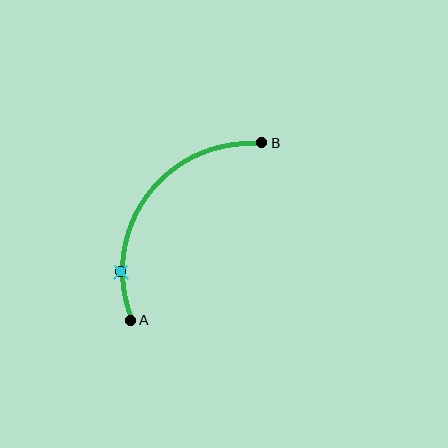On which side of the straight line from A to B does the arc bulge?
The arc bulges above and to the left of the straight line connecting A and B.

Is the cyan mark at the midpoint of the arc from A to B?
No. The cyan mark lies on the arc but is closer to endpoint A. The arc midpoint would be at the point on the curve equidistant along the arc from both A and B.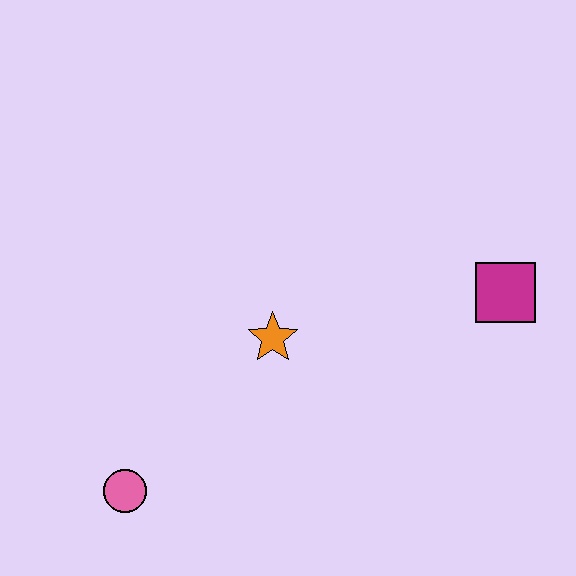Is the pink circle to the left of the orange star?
Yes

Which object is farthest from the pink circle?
The magenta square is farthest from the pink circle.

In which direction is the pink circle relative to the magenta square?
The pink circle is to the left of the magenta square.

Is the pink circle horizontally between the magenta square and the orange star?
No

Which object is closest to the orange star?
The pink circle is closest to the orange star.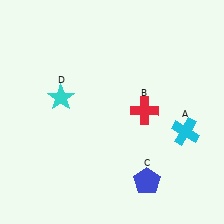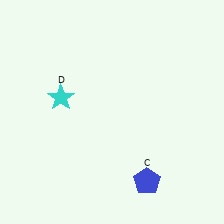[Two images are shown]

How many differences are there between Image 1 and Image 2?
There are 2 differences between the two images.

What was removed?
The cyan cross (A), the red cross (B) were removed in Image 2.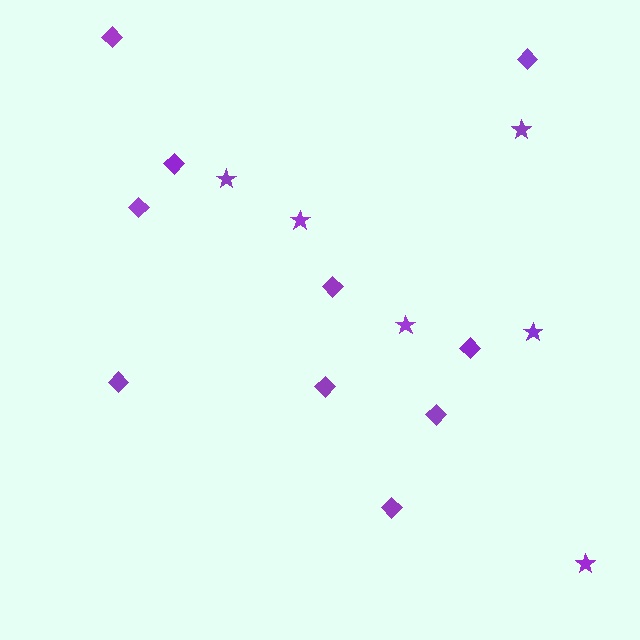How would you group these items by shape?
There are 2 groups: one group of diamonds (10) and one group of stars (6).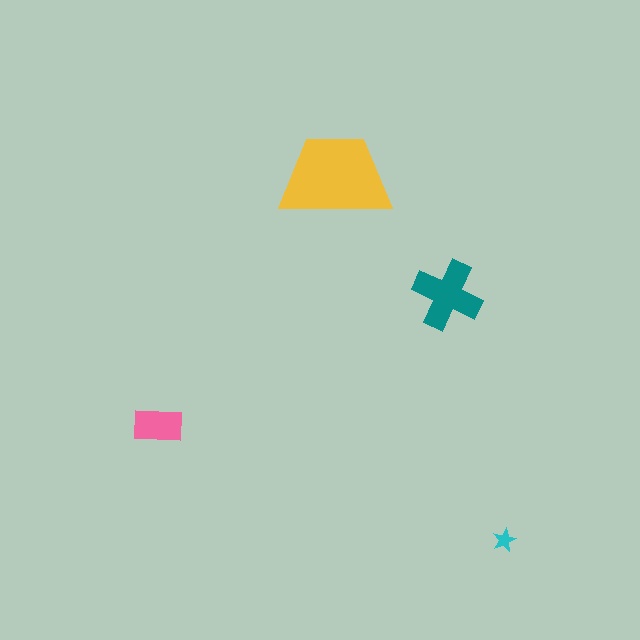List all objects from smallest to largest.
The cyan star, the pink rectangle, the teal cross, the yellow trapezoid.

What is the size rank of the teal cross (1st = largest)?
2nd.